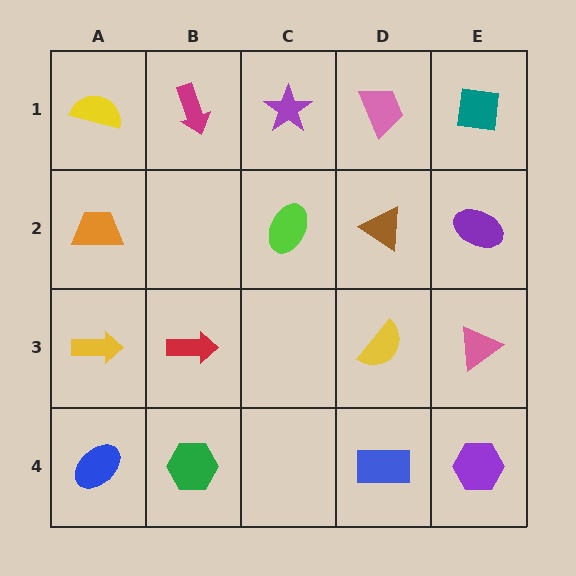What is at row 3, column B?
A red arrow.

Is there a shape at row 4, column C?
No, that cell is empty.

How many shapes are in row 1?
5 shapes.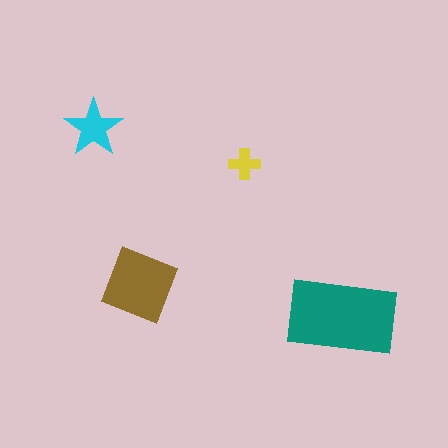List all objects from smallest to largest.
The yellow cross, the cyan star, the brown diamond, the teal rectangle.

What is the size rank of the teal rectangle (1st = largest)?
1st.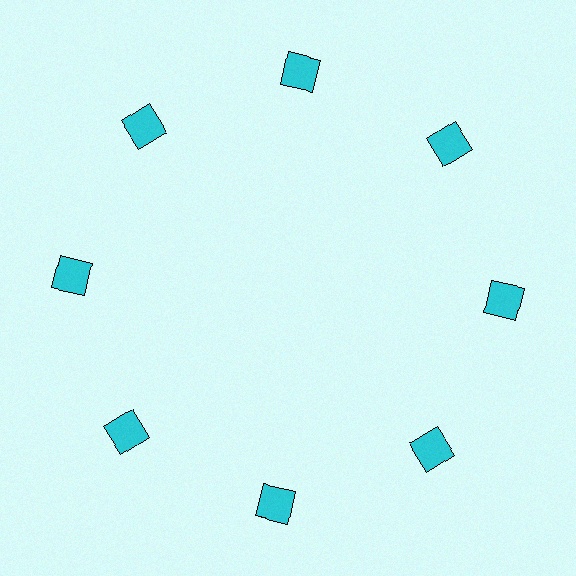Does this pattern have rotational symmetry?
Yes, this pattern has 8-fold rotational symmetry. It looks the same after rotating 45 degrees around the center.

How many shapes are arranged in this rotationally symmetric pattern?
There are 8 shapes, arranged in 8 groups of 1.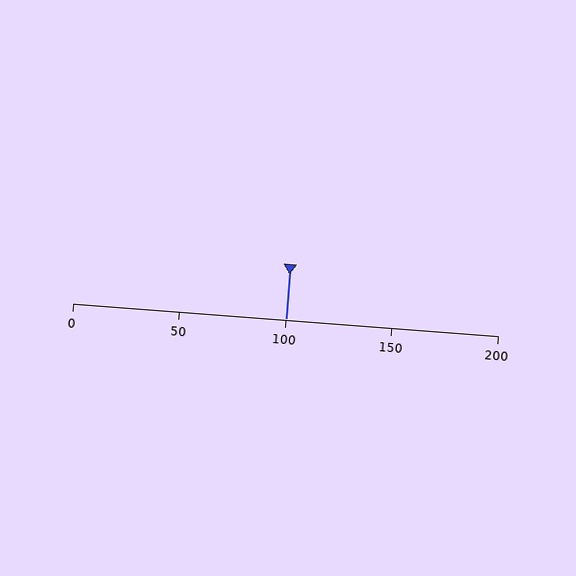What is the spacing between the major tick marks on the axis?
The major ticks are spaced 50 apart.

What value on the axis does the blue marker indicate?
The marker indicates approximately 100.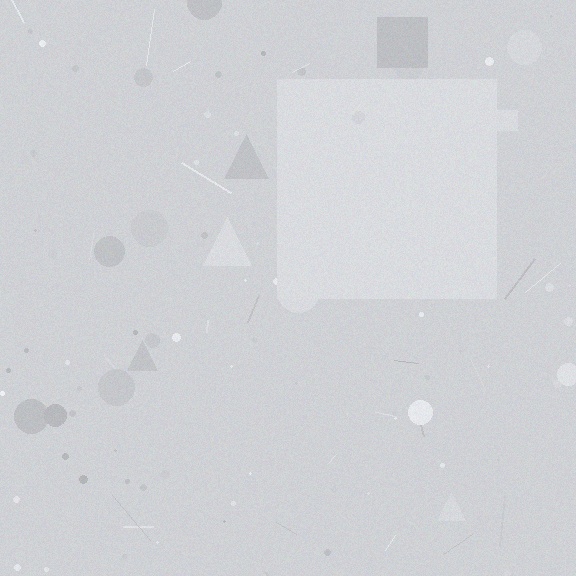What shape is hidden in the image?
A square is hidden in the image.